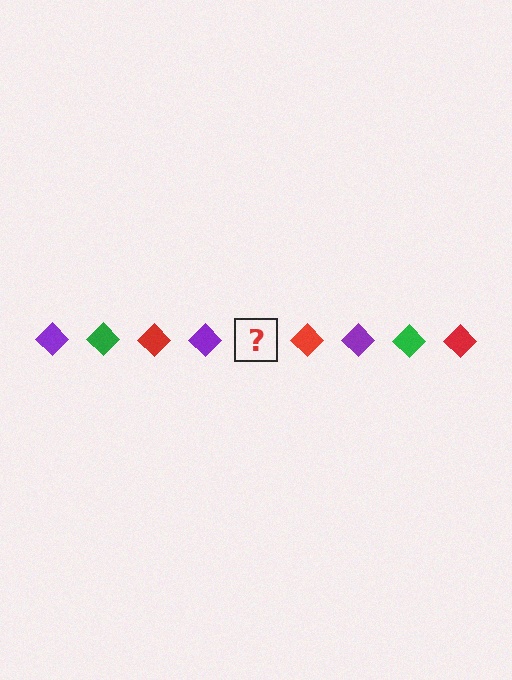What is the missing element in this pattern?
The missing element is a green diamond.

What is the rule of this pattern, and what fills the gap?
The rule is that the pattern cycles through purple, green, red diamonds. The gap should be filled with a green diamond.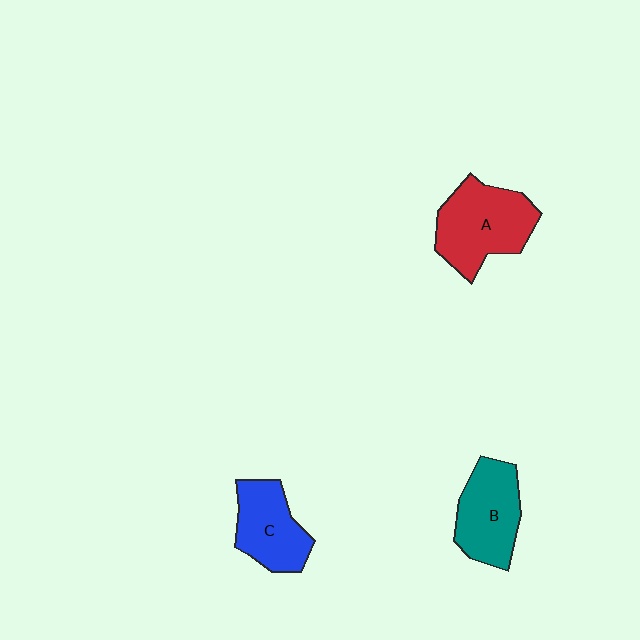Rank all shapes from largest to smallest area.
From largest to smallest: A (red), B (teal), C (blue).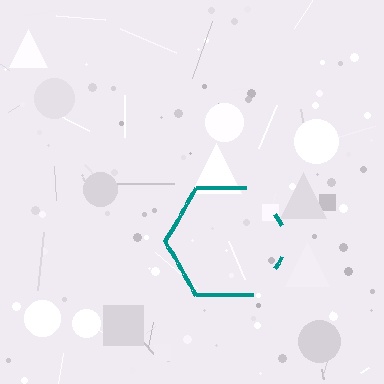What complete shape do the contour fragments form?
The contour fragments form a hexagon.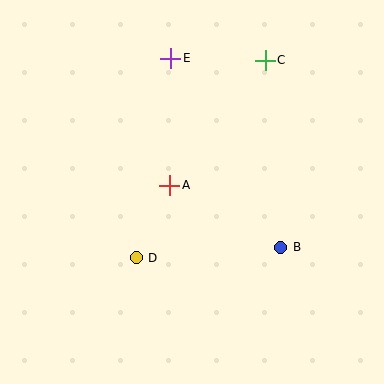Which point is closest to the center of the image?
Point A at (170, 185) is closest to the center.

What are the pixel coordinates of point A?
Point A is at (170, 185).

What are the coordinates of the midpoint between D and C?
The midpoint between D and C is at (201, 159).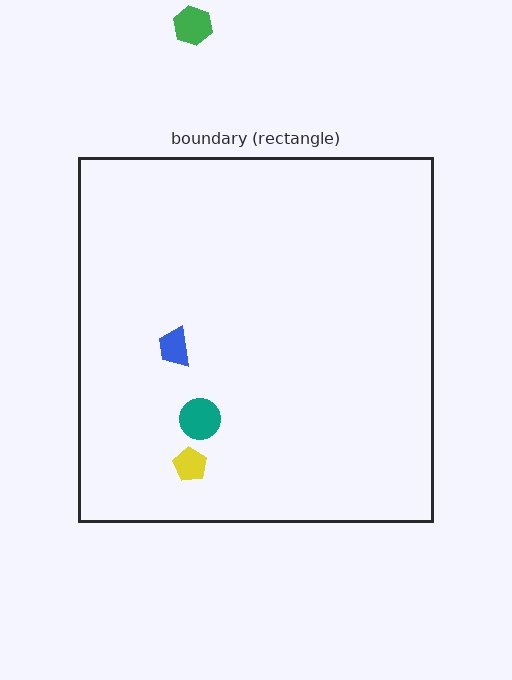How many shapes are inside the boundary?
3 inside, 1 outside.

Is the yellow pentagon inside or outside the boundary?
Inside.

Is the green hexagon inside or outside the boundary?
Outside.